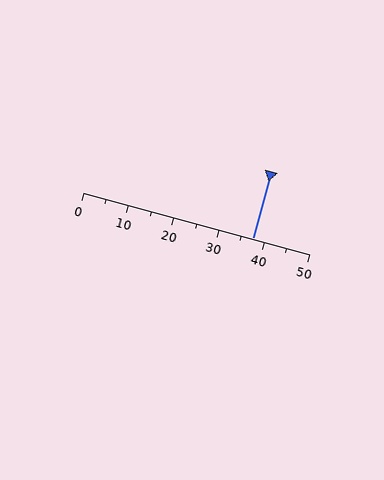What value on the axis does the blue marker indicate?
The marker indicates approximately 37.5.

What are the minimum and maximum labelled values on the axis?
The axis runs from 0 to 50.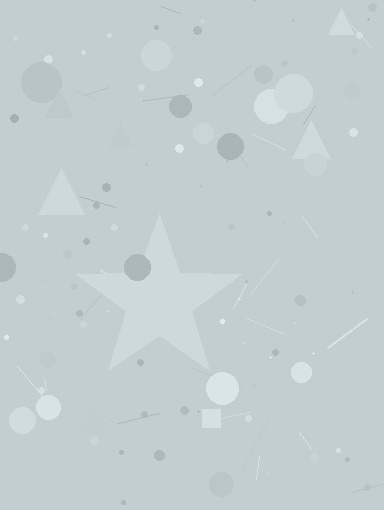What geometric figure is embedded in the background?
A star is embedded in the background.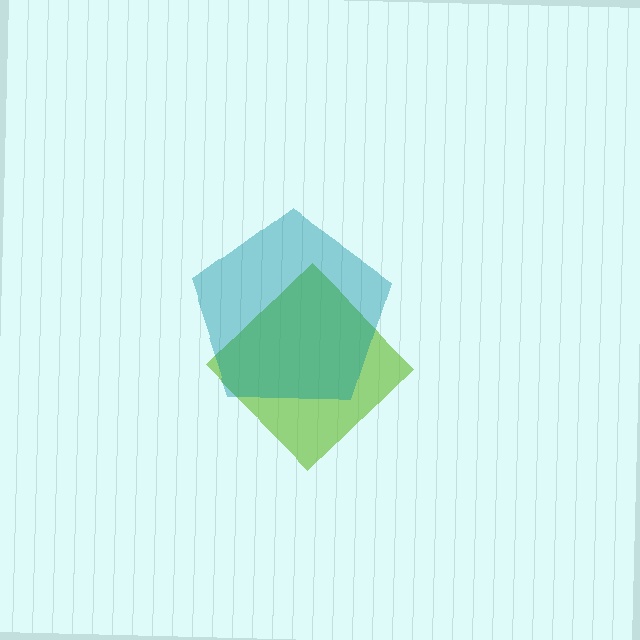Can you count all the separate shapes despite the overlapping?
Yes, there are 2 separate shapes.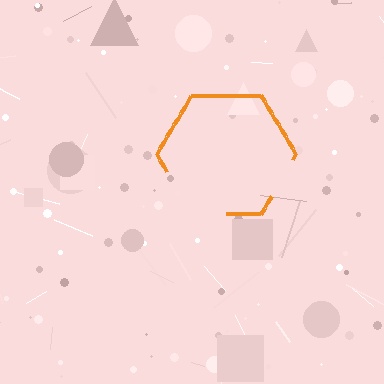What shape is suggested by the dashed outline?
The dashed outline suggests a hexagon.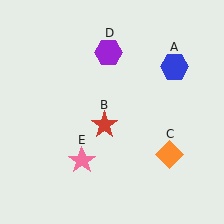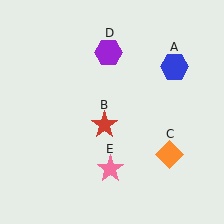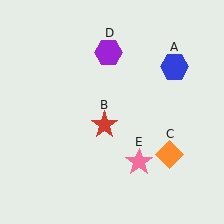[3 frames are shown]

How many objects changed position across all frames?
1 object changed position: pink star (object E).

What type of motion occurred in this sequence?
The pink star (object E) rotated counterclockwise around the center of the scene.